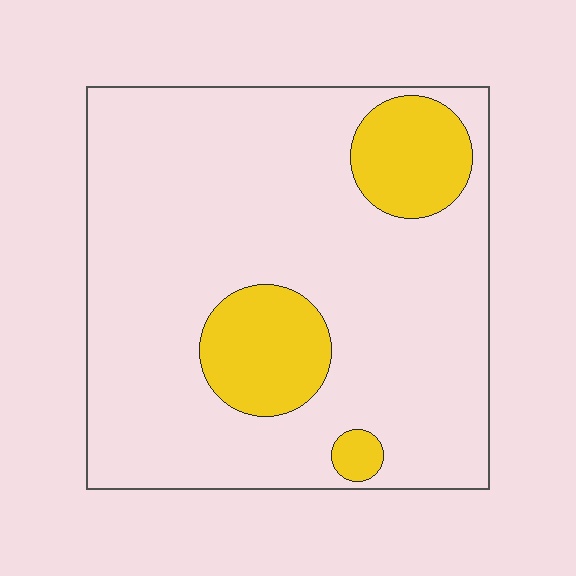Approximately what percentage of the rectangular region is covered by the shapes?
Approximately 15%.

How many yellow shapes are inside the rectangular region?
3.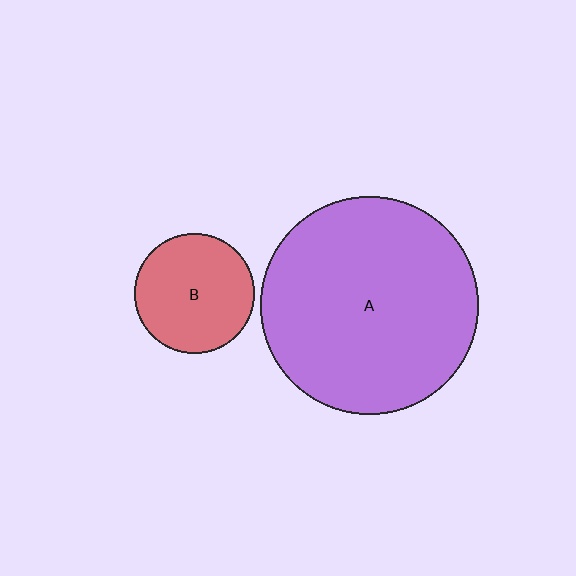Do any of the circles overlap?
No, none of the circles overlap.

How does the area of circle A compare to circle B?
Approximately 3.3 times.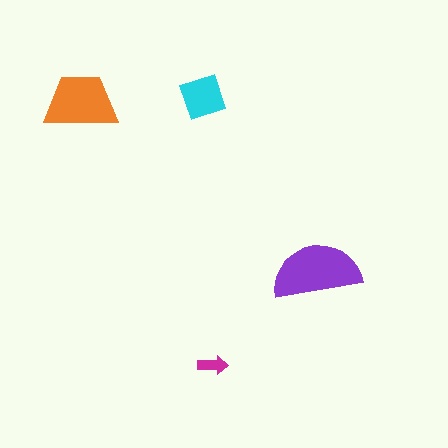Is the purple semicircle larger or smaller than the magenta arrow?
Larger.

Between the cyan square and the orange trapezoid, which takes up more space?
The orange trapezoid.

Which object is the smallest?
The magenta arrow.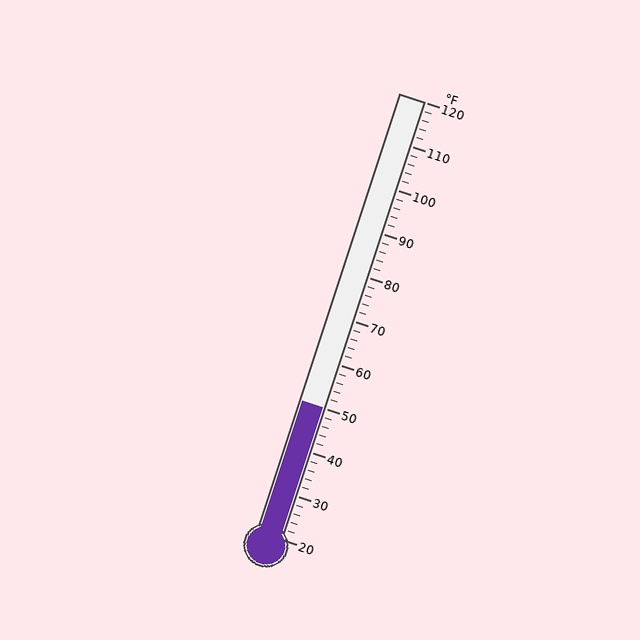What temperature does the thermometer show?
The thermometer shows approximately 50°F.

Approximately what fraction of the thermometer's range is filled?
The thermometer is filled to approximately 30% of its range.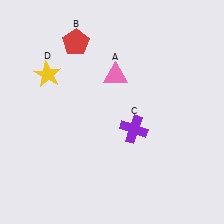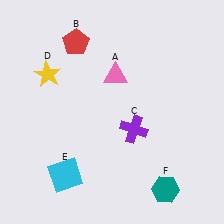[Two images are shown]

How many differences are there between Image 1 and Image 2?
There are 2 differences between the two images.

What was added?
A cyan square (E), a teal hexagon (F) were added in Image 2.